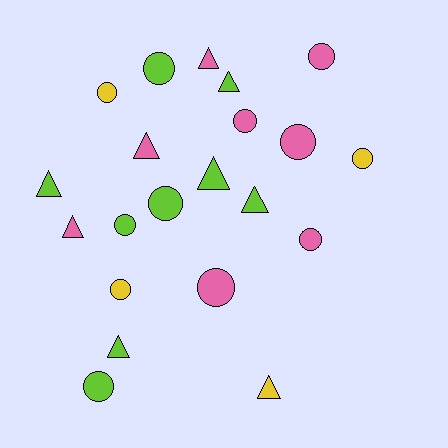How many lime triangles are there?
There are 5 lime triangles.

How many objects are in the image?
There are 21 objects.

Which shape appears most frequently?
Circle, with 12 objects.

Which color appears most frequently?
Lime, with 9 objects.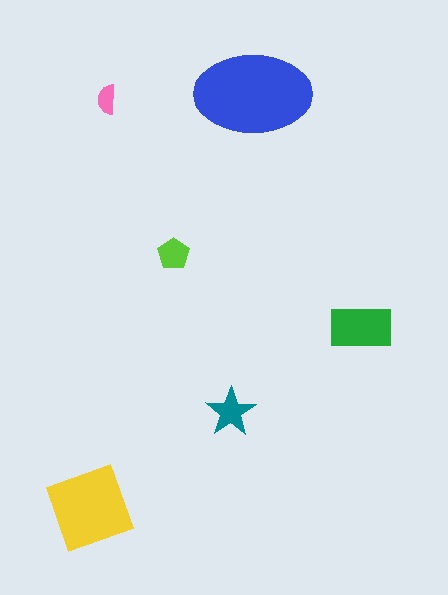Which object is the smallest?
The pink semicircle.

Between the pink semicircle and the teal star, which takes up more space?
The teal star.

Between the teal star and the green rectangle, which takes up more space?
The green rectangle.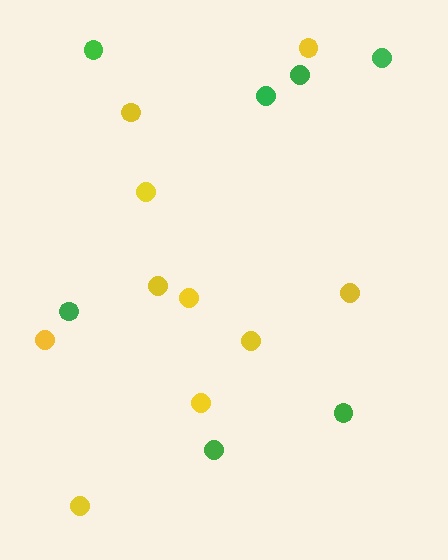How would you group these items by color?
There are 2 groups: one group of green circles (7) and one group of yellow circles (10).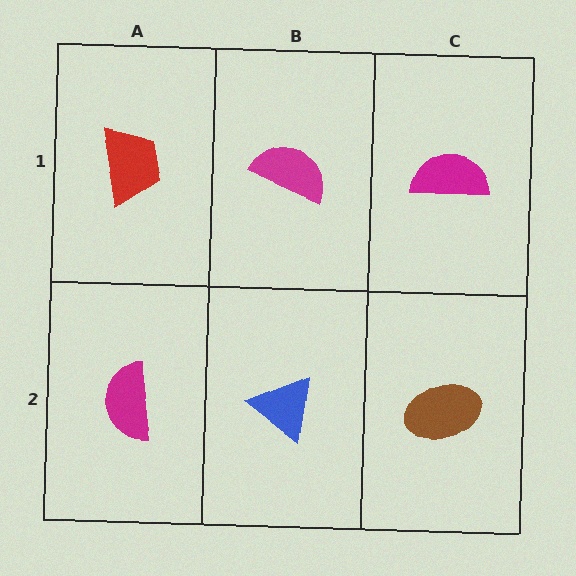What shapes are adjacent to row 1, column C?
A brown ellipse (row 2, column C), a magenta semicircle (row 1, column B).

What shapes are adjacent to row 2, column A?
A red trapezoid (row 1, column A), a blue triangle (row 2, column B).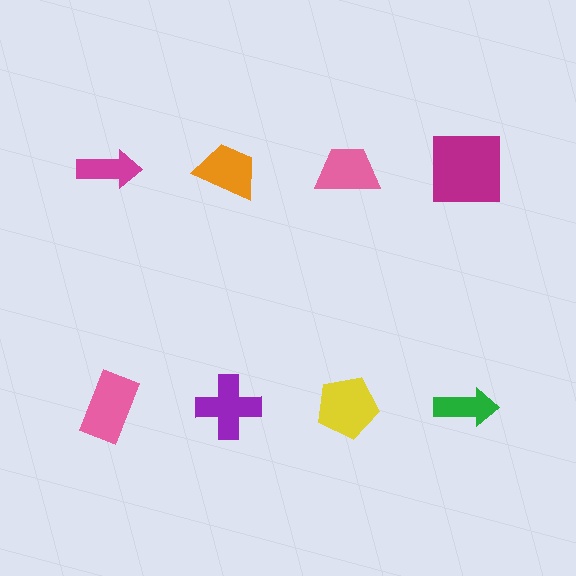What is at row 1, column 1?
A magenta arrow.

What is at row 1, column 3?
A pink trapezoid.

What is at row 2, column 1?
A pink rectangle.